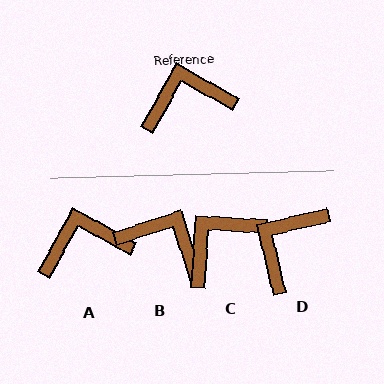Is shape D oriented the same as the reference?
No, it is off by about 42 degrees.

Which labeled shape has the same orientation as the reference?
A.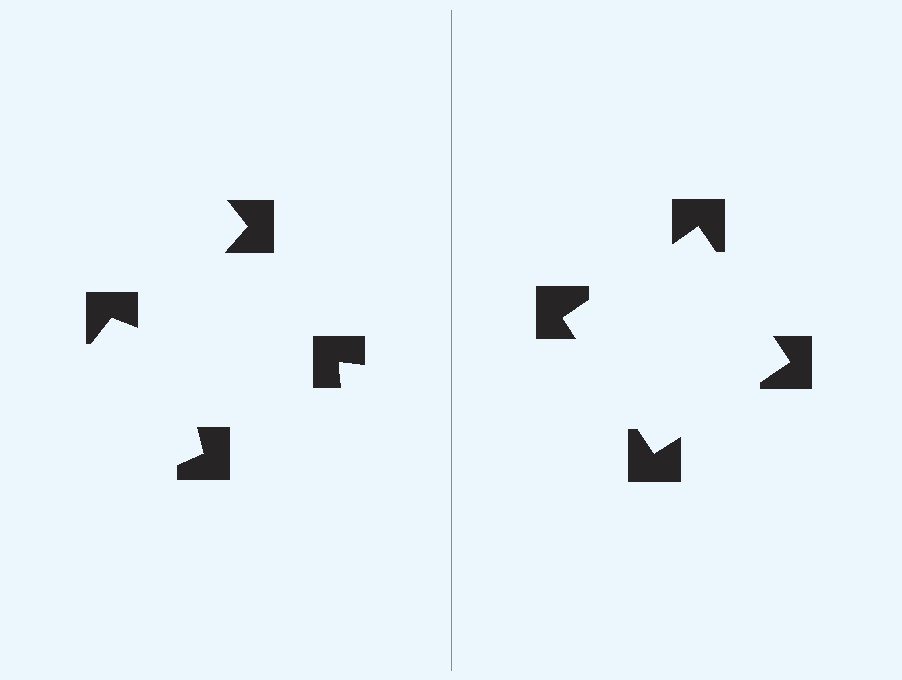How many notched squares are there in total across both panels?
8 — 4 on each side.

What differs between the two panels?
The notched squares are positioned identically on both sides; only the wedge orientations differ. On the right they align to a square; on the left they are misaligned.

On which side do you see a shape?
An illusory square appears on the right side. On the left side the wedge cuts are rotated, so no coherent shape forms.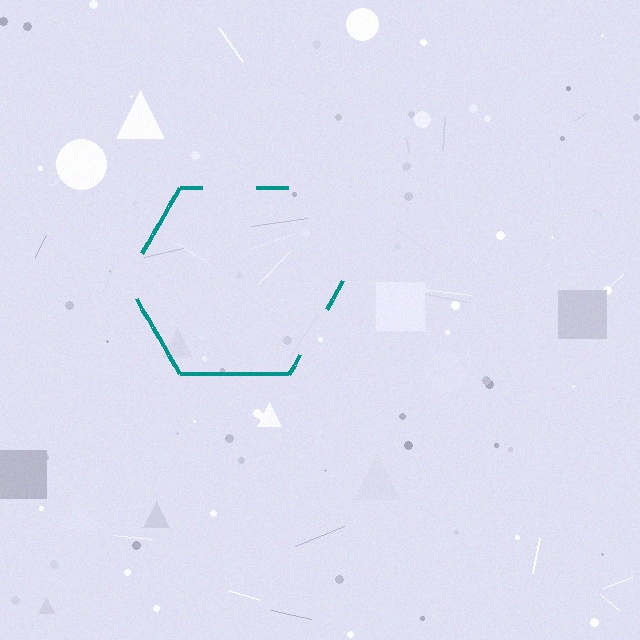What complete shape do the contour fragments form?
The contour fragments form a hexagon.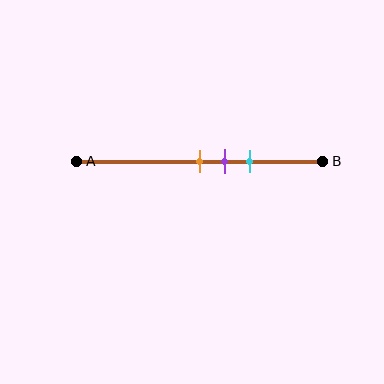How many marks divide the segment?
There are 3 marks dividing the segment.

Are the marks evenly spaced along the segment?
Yes, the marks are approximately evenly spaced.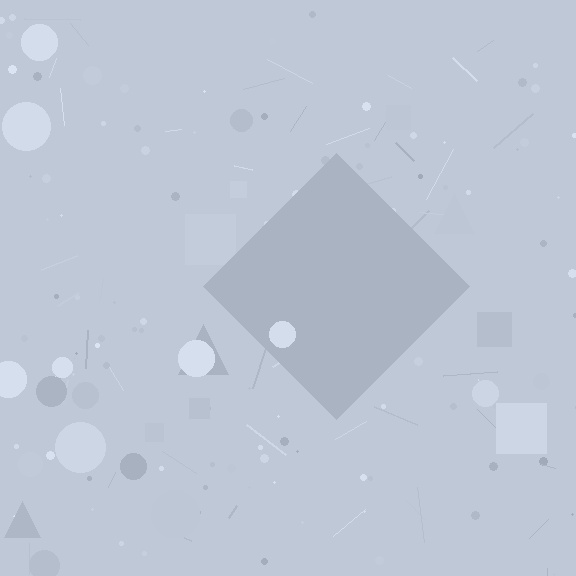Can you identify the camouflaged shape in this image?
The camouflaged shape is a diamond.